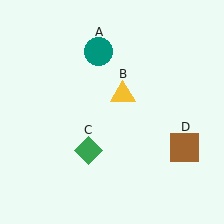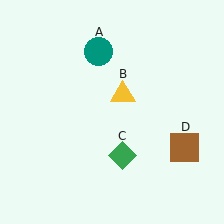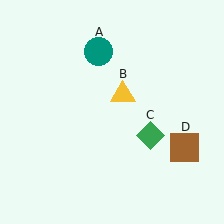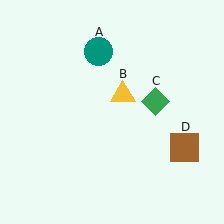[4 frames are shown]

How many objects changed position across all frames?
1 object changed position: green diamond (object C).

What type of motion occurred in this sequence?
The green diamond (object C) rotated counterclockwise around the center of the scene.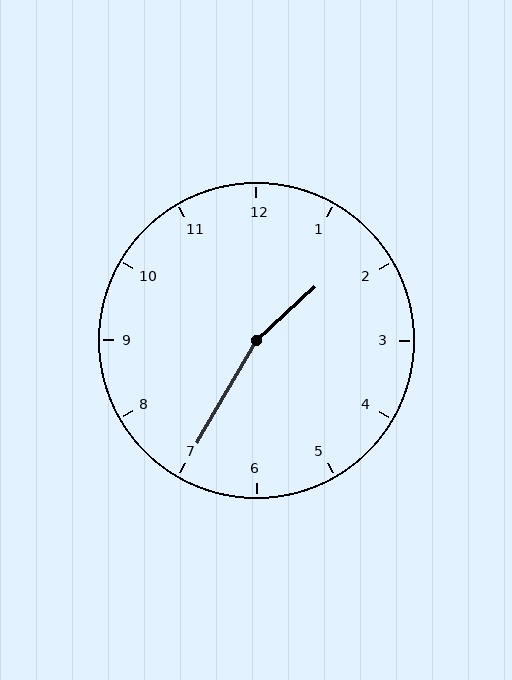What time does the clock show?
1:35.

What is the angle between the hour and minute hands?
Approximately 162 degrees.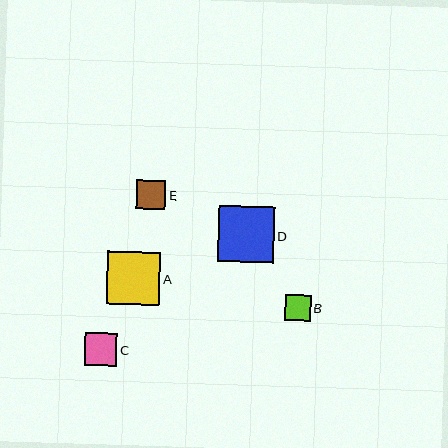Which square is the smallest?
Square B is the smallest with a size of approximately 26 pixels.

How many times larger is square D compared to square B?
Square D is approximately 2.2 times the size of square B.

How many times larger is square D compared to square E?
Square D is approximately 1.9 times the size of square E.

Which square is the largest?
Square D is the largest with a size of approximately 56 pixels.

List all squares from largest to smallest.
From largest to smallest: D, A, C, E, B.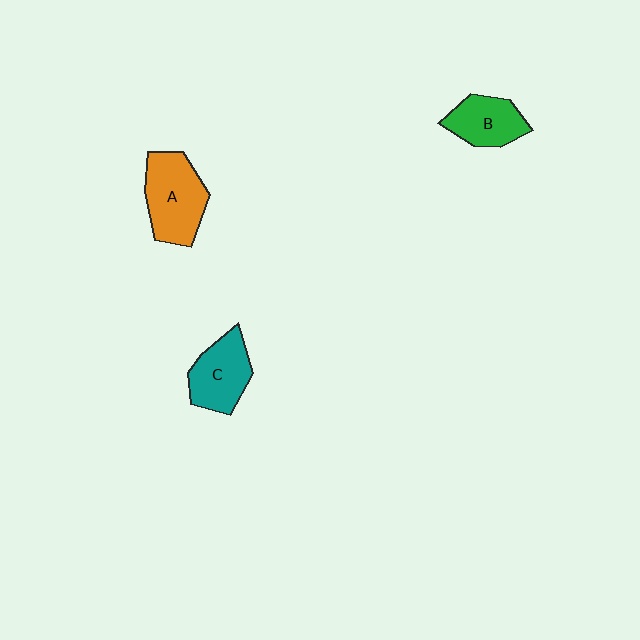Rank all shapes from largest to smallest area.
From largest to smallest: A (orange), C (teal), B (green).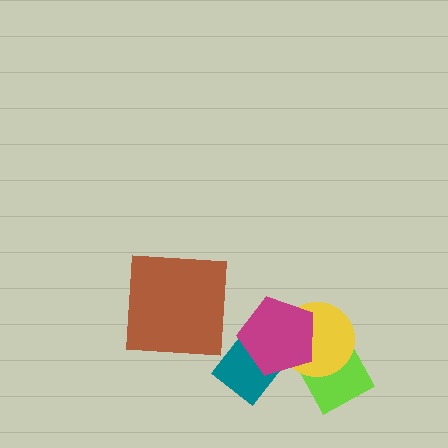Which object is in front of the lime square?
The yellow circle is in front of the lime square.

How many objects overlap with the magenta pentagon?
2 objects overlap with the magenta pentagon.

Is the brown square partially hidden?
No, no other shape covers it.